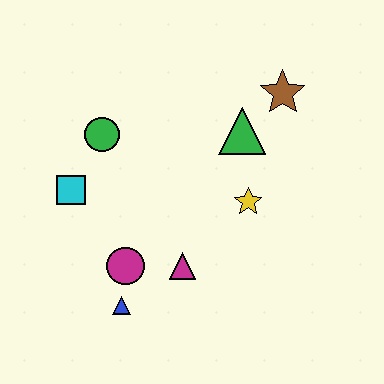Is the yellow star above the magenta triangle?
Yes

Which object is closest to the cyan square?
The green circle is closest to the cyan square.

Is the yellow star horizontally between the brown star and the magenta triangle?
Yes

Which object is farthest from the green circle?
The brown star is farthest from the green circle.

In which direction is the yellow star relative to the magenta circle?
The yellow star is to the right of the magenta circle.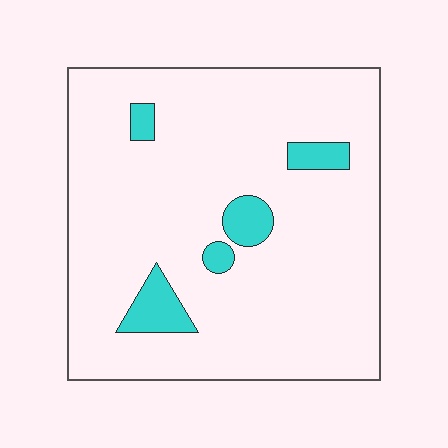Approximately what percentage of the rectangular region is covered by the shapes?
Approximately 10%.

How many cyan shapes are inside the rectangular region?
5.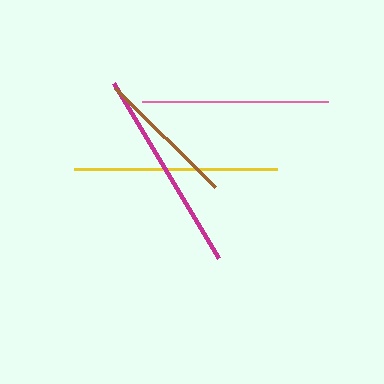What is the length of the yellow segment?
The yellow segment is approximately 203 pixels long.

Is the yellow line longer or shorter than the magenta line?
The magenta line is longer than the yellow line.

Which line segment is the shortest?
The brown line is the shortest at approximately 140 pixels.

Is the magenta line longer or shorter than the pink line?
The magenta line is longer than the pink line.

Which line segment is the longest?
The magenta line is the longest at approximately 203 pixels.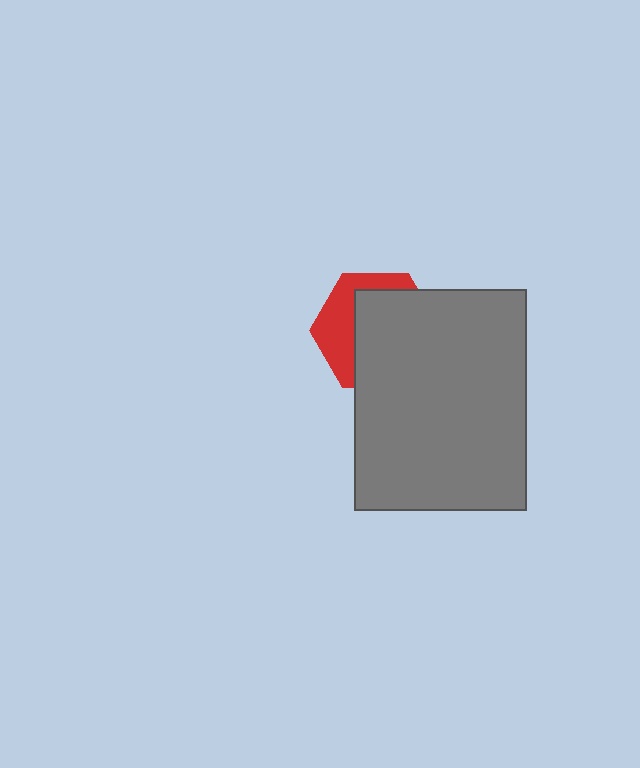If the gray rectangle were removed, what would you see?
You would see the complete red hexagon.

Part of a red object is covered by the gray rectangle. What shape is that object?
It is a hexagon.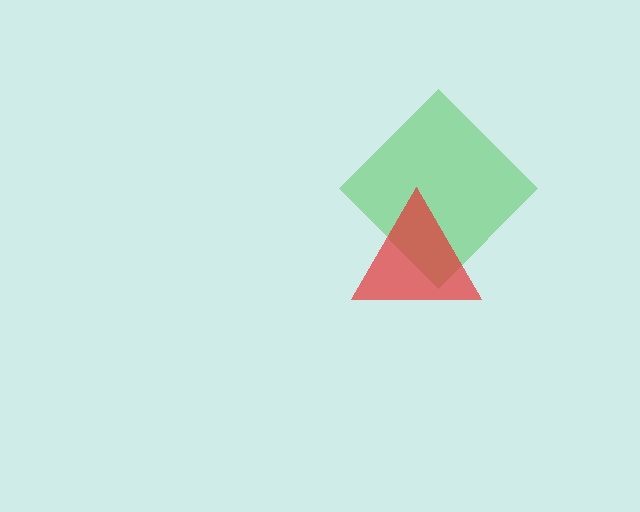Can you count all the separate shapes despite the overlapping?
Yes, there are 2 separate shapes.